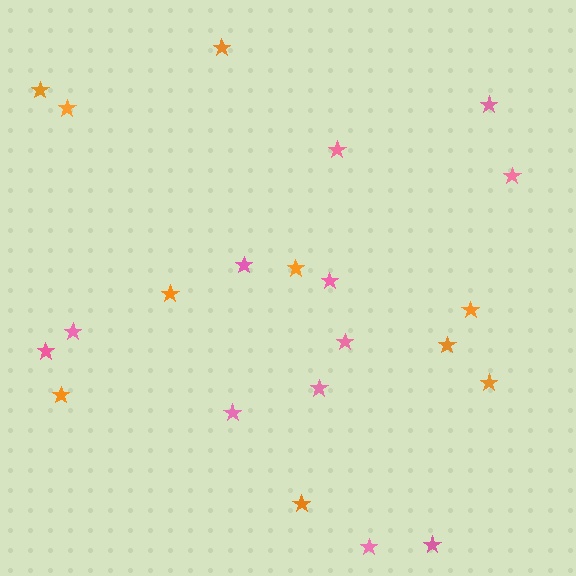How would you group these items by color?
There are 2 groups: one group of orange stars (10) and one group of pink stars (12).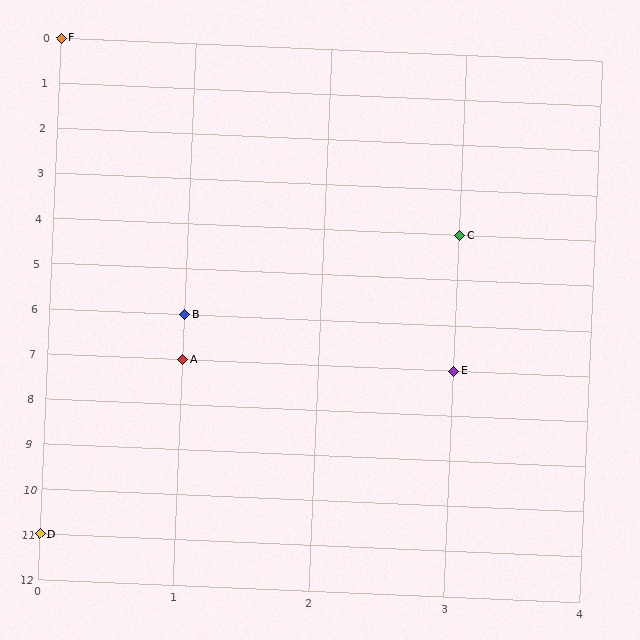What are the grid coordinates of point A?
Point A is at grid coordinates (1, 7).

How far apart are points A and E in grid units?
Points A and E are 2 columns apart.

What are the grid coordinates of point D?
Point D is at grid coordinates (0, 11).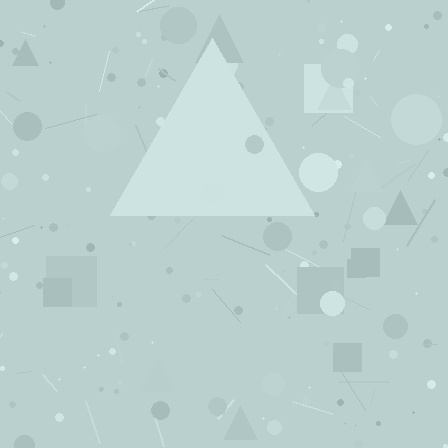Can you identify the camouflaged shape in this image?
The camouflaged shape is a triangle.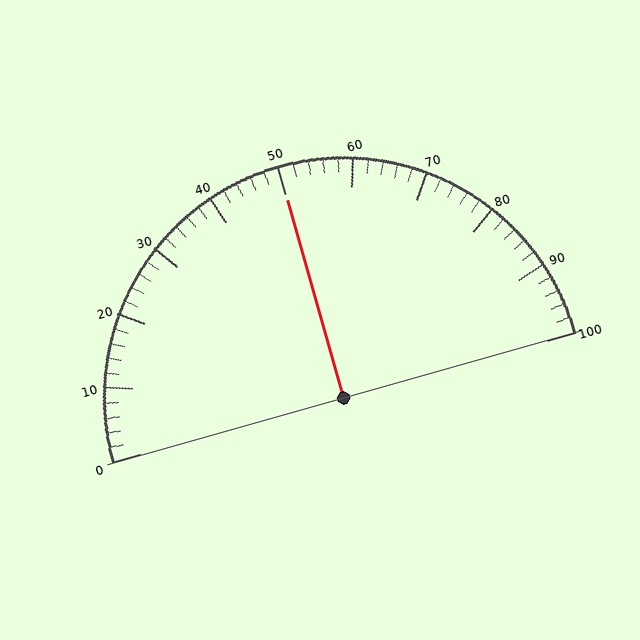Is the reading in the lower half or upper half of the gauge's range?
The reading is in the upper half of the range (0 to 100).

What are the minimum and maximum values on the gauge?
The gauge ranges from 0 to 100.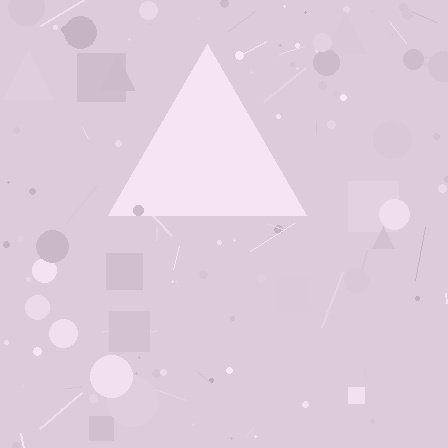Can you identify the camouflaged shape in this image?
The camouflaged shape is a triangle.